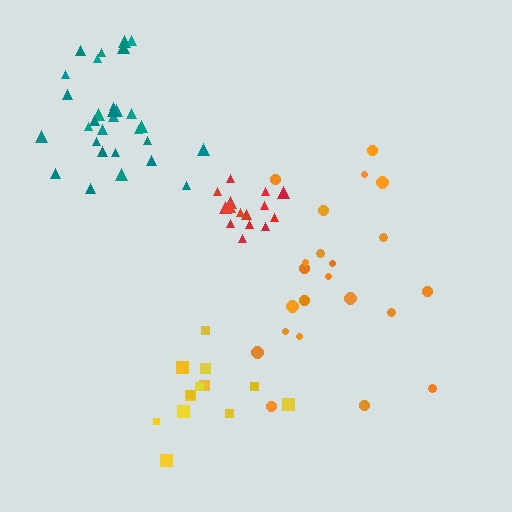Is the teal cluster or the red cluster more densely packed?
Red.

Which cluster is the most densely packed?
Red.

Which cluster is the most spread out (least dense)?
Orange.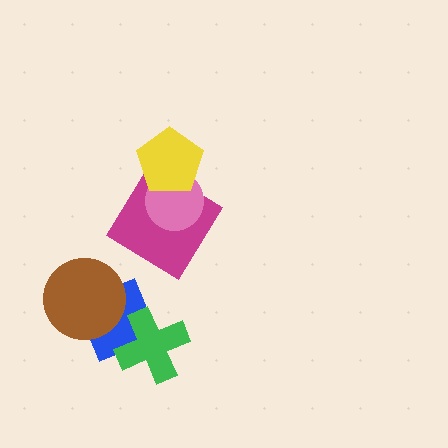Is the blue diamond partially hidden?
Yes, it is partially covered by another shape.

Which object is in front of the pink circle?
The yellow pentagon is in front of the pink circle.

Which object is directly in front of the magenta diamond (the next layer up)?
The pink circle is directly in front of the magenta diamond.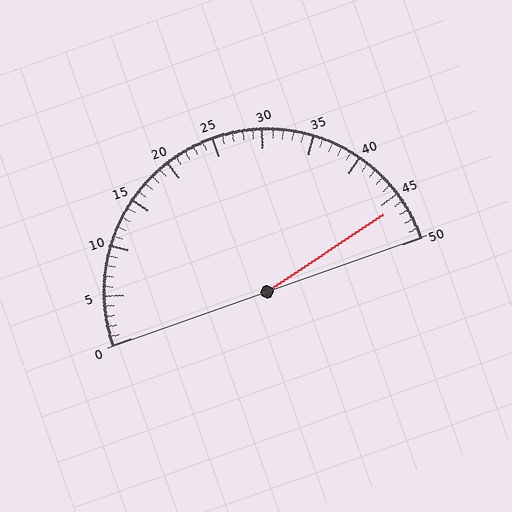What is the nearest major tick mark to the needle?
The nearest major tick mark is 45.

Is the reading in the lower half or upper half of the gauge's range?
The reading is in the upper half of the range (0 to 50).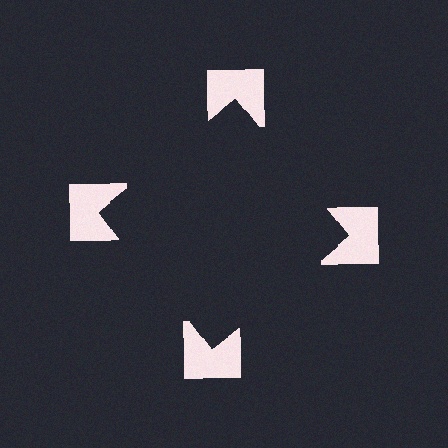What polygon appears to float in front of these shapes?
An illusory square — its edges are inferred from the aligned wedge cuts in the notched squares, not physically drawn.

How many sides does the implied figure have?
4 sides.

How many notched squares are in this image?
There are 4 — one at each vertex of the illusory square.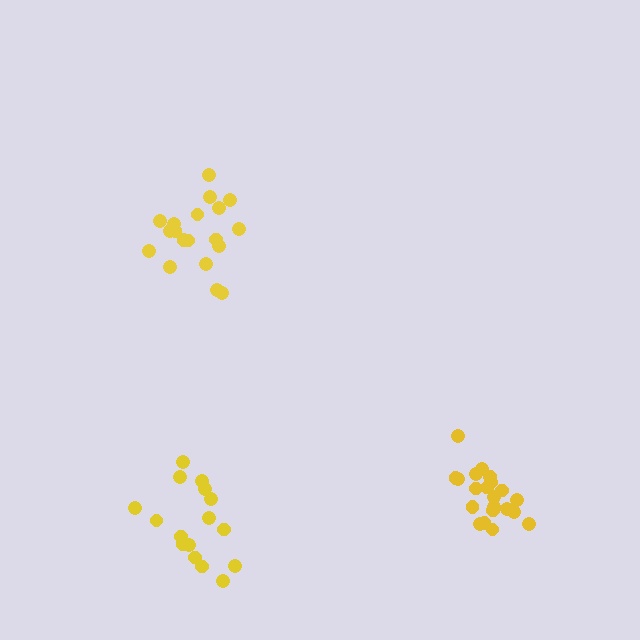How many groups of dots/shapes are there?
There are 3 groups.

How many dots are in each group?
Group 1: 19 dots, Group 2: 16 dots, Group 3: 21 dots (56 total).